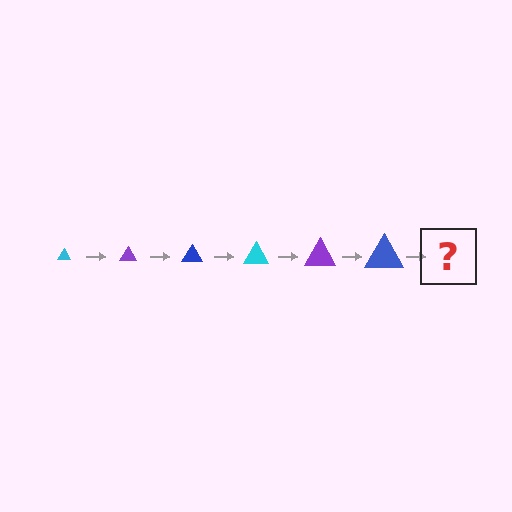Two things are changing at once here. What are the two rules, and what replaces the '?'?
The two rules are that the triangle grows larger each step and the color cycles through cyan, purple, and blue. The '?' should be a cyan triangle, larger than the previous one.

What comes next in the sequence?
The next element should be a cyan triangle, larger than the previous one.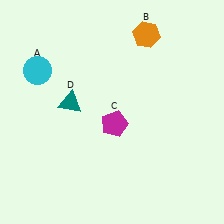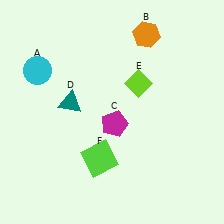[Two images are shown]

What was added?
A lime diamond (E), a lime square (F) were added in Image 2.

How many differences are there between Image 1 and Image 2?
There are 2 differences between the two images.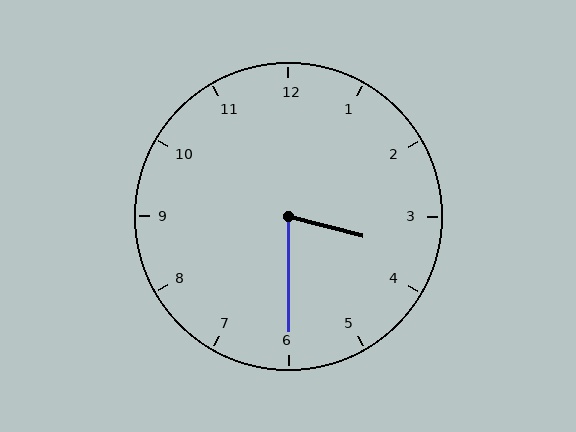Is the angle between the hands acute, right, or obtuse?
It is acute.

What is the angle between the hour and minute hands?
Approximately 75 degrees.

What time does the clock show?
3:30.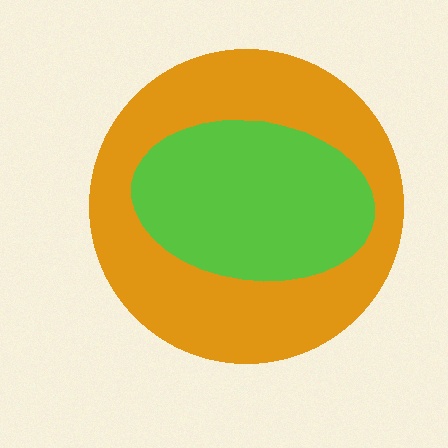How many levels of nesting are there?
2.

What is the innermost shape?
The lime ellipse.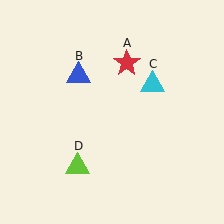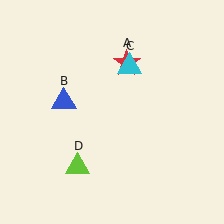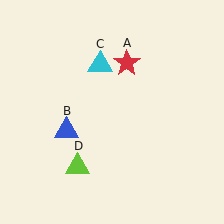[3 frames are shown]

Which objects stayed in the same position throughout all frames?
Red star (object A) and lime triangle (object D) remained stationary.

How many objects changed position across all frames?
2 objects changed position: blue triangle (object B), cyan triangle (object C).